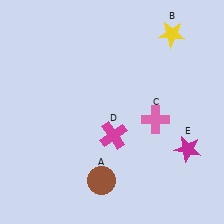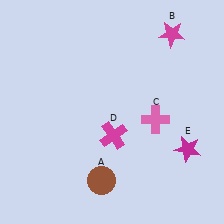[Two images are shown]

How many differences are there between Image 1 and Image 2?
There is 1 difference between the two images.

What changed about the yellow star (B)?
In Image 1, B is yellow. In Image 2, it changed to magenta.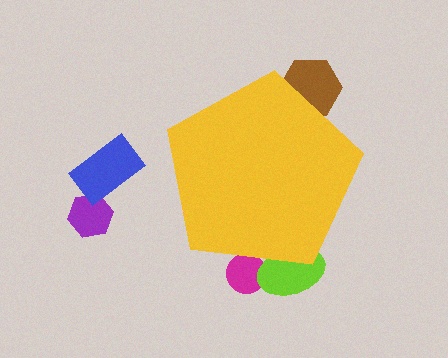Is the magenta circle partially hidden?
Yes, the magenta circle is partially hidden behind the yellow pentagon.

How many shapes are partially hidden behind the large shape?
3 shapes are partially hidden.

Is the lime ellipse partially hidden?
Yes, the lime ellipse is partially hidden behind the yellow pentagon.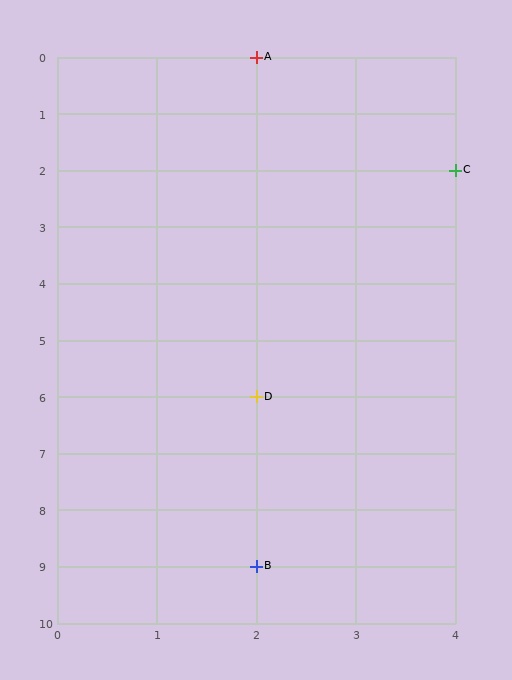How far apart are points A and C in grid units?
Points A and C are 2 columns and 2 rows apart (about 2.8 grid units diagonally).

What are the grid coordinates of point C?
Point C is at grid coordinates (4, 2).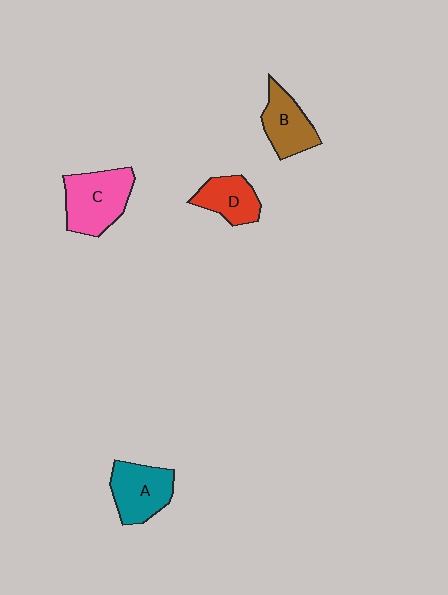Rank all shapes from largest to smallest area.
From largest to smallest: C (pink), A (teal), B (brown), D (red).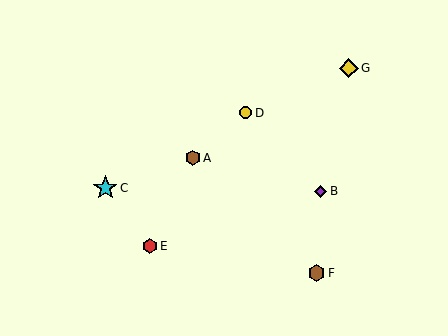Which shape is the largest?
The cyan star (labeled C) is the largest.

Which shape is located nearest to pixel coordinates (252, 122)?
The yellow circle (labeled D) at (245, 113) is nearest to that location.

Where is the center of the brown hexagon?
The center of the brown hexagon is at (193, 158).